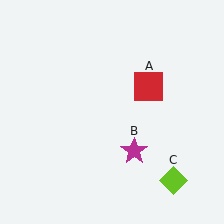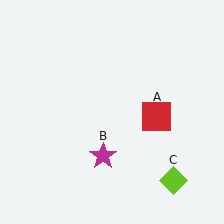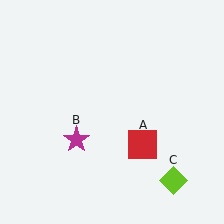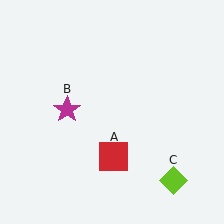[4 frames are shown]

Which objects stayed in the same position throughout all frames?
Lime diamond (object C) remained stationary.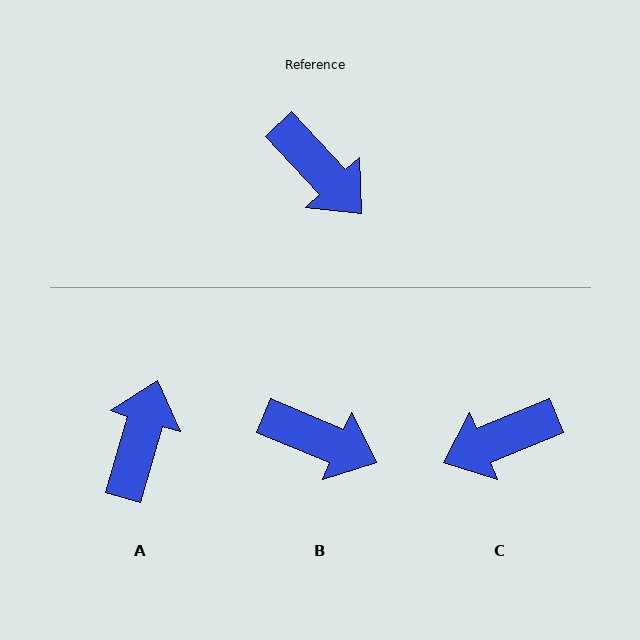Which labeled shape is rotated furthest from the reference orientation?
A, about 121 degrees away.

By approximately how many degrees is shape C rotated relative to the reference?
Approximately 110 degrees clockwise.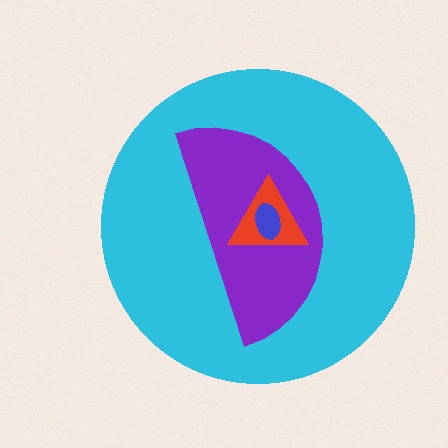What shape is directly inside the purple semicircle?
The red triangle.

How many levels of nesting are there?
4.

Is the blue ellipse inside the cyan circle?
Yes.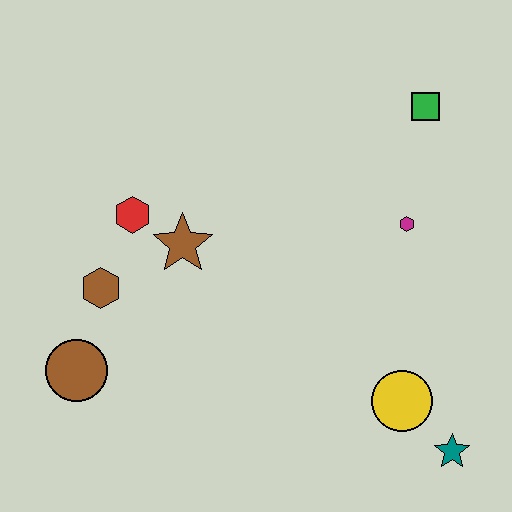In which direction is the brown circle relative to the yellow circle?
The brown circle is to the left of the yellow circle.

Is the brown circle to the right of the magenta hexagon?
No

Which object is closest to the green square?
The magenta hexagon is closest to the green square.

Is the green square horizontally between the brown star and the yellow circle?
No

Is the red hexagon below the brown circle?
No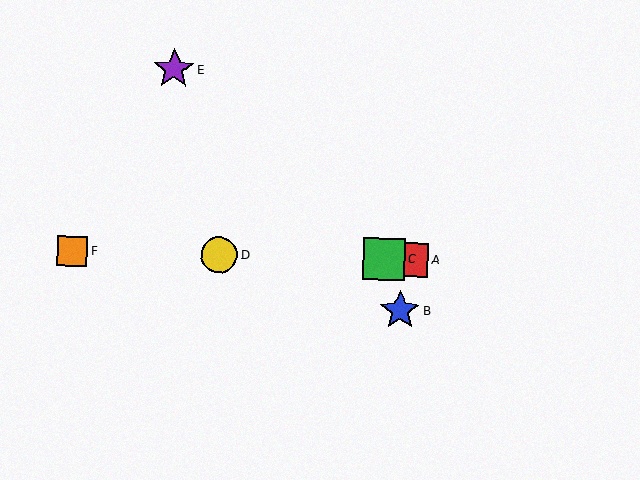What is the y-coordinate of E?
Object E is at y≈69.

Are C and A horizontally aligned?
Yes, both are at y≈259.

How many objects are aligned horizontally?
4 objects (A, C, D, F) are aligned horizontally.